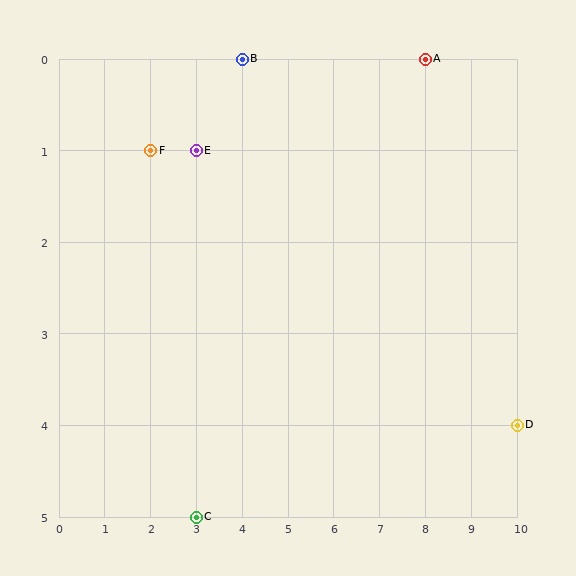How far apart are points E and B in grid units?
Points E and B are 1 column and 1 row apart (about 1.4 grid units diagonally).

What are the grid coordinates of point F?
Point F is at grid coordinates (2, 1).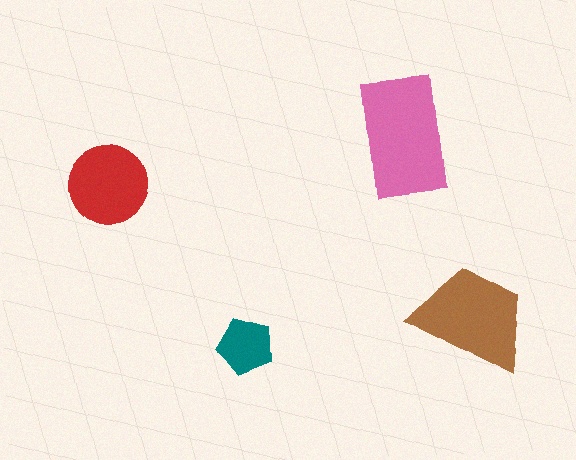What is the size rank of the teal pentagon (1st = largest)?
4th.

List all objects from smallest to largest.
The teal pentagon, the red circle, the brown trapezoid, the pink rectangle.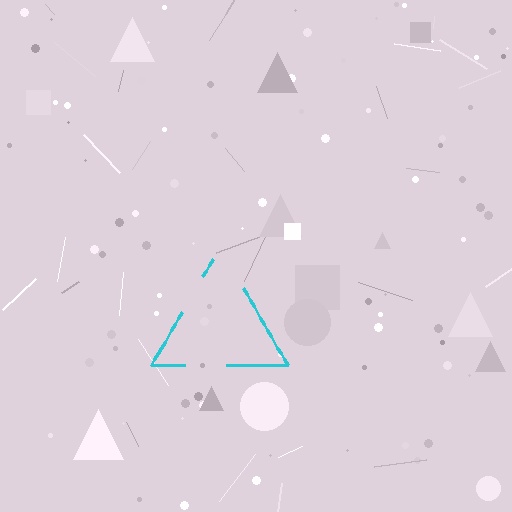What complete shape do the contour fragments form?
The contour fragments form a triangle.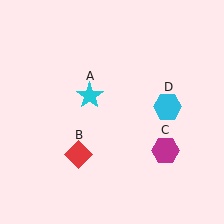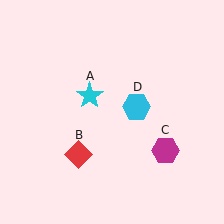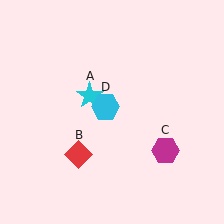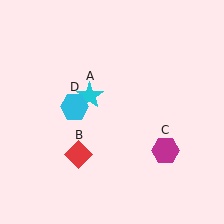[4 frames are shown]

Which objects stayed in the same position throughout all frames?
Cyan star (object A) and red diamond (object B) and magenta hexagon (object C) remained stationary.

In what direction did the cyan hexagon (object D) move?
The cyan hexagon (object D) moved left.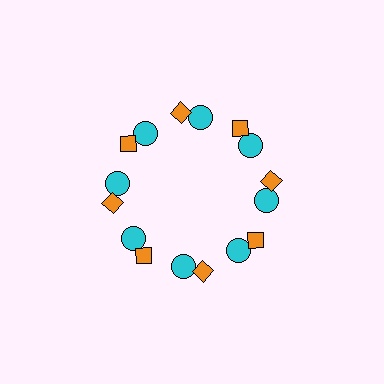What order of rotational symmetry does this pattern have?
This pattern has 8-fold rotational symmetry.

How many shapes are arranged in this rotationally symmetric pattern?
There are 16 shapes, arranged in 8 groups of 2.